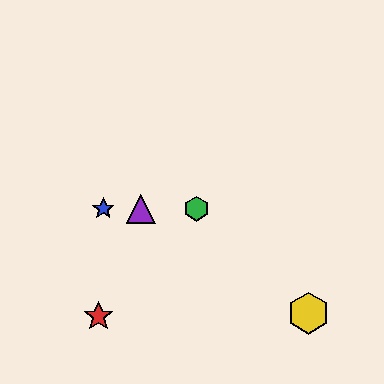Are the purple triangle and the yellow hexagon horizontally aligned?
No, the purple triangle is at y≈209 and the yellow hexagon is at y≈313.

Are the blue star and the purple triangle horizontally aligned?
Yes, both are at y≈209.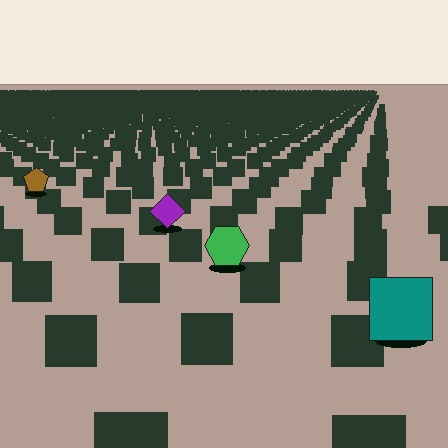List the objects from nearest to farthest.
From nearest to farthest: the teal square, the green hexagon, the purple diamond, the brown pentagon.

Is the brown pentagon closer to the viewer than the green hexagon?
No. The green hexagon is closer — you can tell from the texture gradient: the ground texture is coarser near it.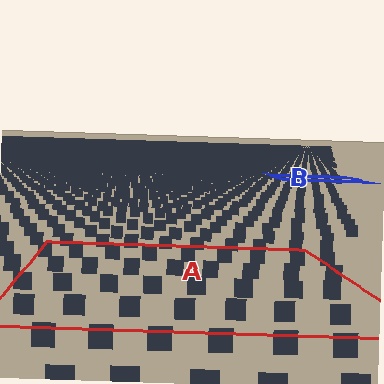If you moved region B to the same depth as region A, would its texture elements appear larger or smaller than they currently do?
They would appear larger. At a closer depth, the same texture elements are projected at a bigger on-screen size.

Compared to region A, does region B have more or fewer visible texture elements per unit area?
Region B has more texture elements per unit area — they are packed more densely because it is farther away.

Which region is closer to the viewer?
Region A is closer. The texture elements there are larger and more spread out.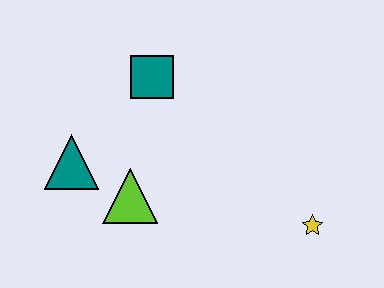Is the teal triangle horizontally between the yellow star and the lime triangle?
No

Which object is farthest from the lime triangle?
The yellow star is farthest from the lime triangle.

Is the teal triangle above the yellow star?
Yes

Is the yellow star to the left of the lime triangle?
No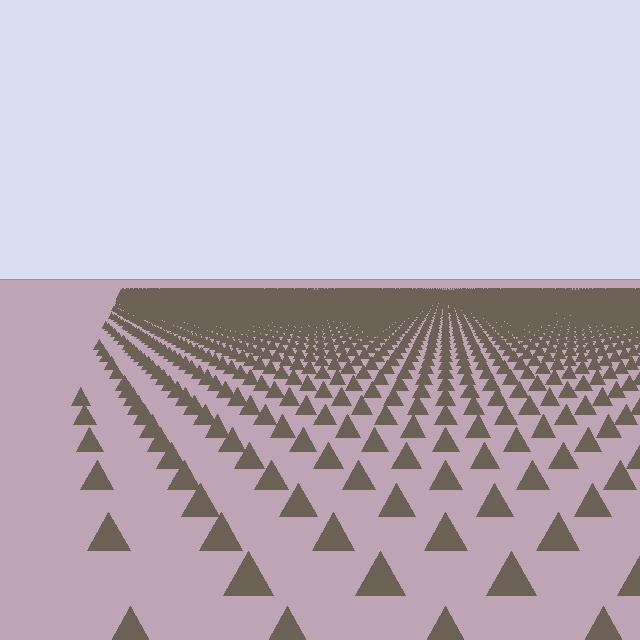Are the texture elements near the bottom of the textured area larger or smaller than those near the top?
Larger. Near the bottom, elements are closer to the viewer and appear at a bigger on-screen size.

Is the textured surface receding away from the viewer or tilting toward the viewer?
The surface is receding away from the viewer. Texture elements get smaller and denser toward the top.